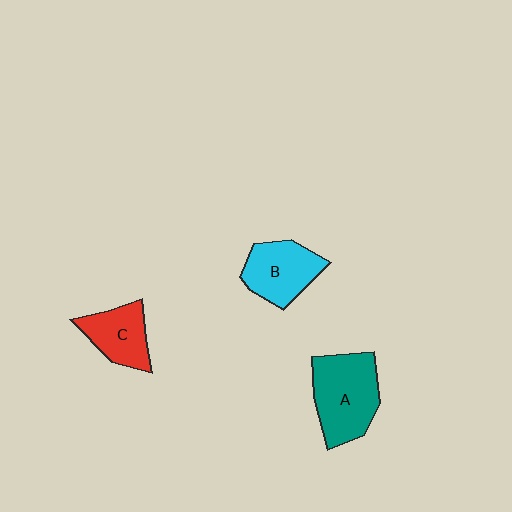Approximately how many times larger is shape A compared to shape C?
Approximately 1.5 times.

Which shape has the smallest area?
Shape C (red).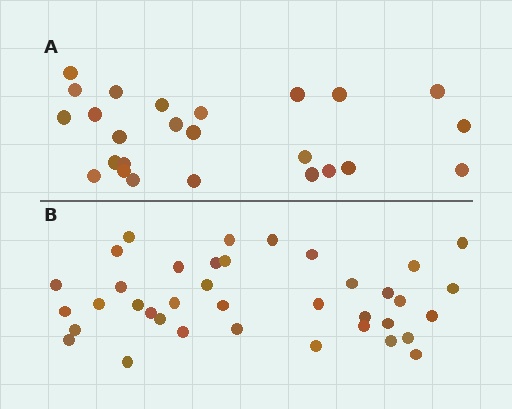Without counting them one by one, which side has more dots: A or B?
Region B (the bottom region) has more dots.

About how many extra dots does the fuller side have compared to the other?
Region B has approximately 15 more dots than region A.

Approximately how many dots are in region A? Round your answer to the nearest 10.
About 20 dots. (The exact count is 25, which rounds to 20.)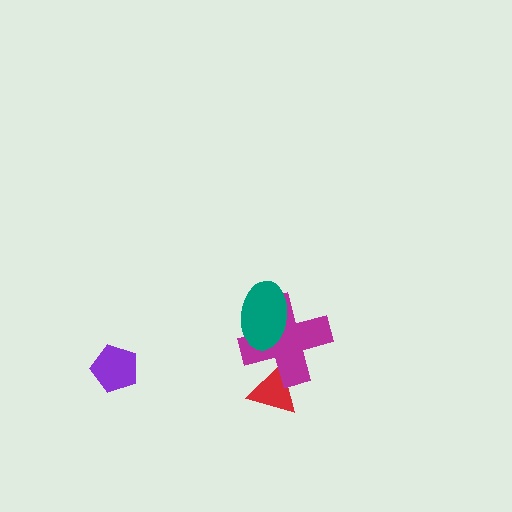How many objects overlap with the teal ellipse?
1 object overlaps with the teal ellipse.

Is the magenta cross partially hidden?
Yes, it is partially covered by another shape.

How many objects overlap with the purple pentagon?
0 objects overlap with the purple pentagon.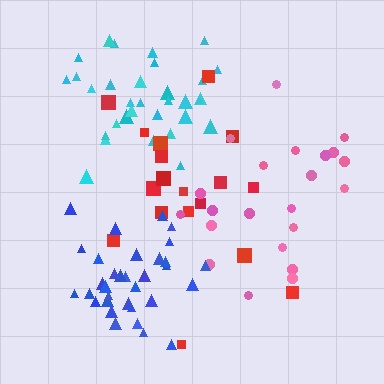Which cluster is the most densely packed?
Blue.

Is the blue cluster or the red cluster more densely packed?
Blue.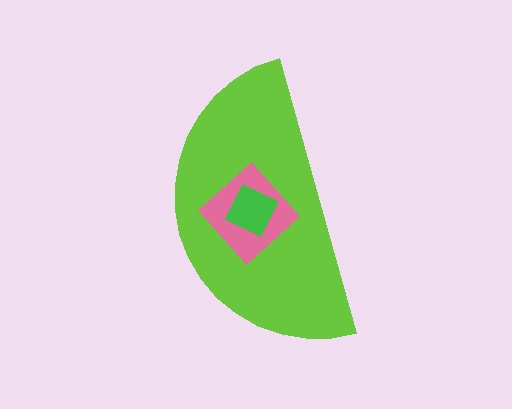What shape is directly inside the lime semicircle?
The pink diamond.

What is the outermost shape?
The lime semicircle.